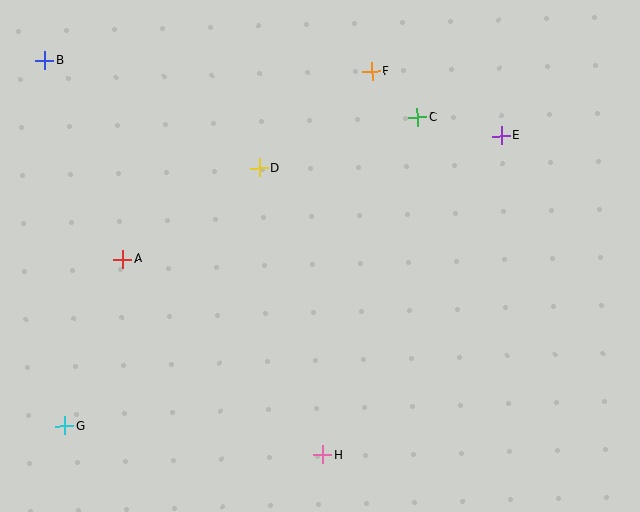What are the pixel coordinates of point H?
Point H is at (323, 455).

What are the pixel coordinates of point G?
Point G is at (65, 426).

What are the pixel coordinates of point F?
Point F is at (372, 71).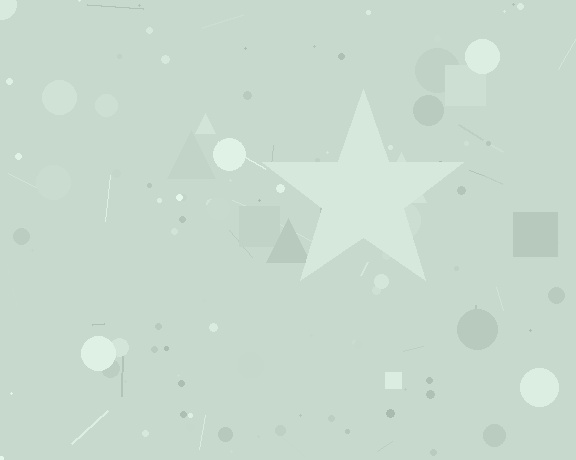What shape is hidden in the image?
A star is hidden in the image.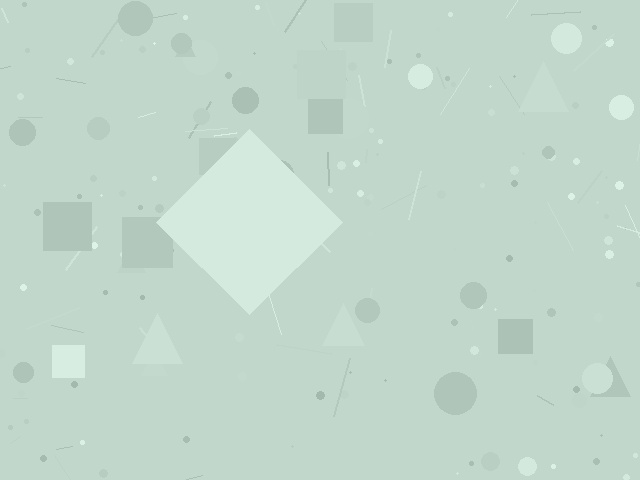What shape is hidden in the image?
A diamond is hidden in the image.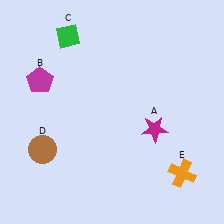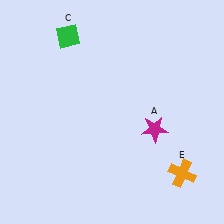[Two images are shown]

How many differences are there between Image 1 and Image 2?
There are 2 differences between the two images.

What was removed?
The brown circle (D), the magenta pentagon (B) were removed in Image 2.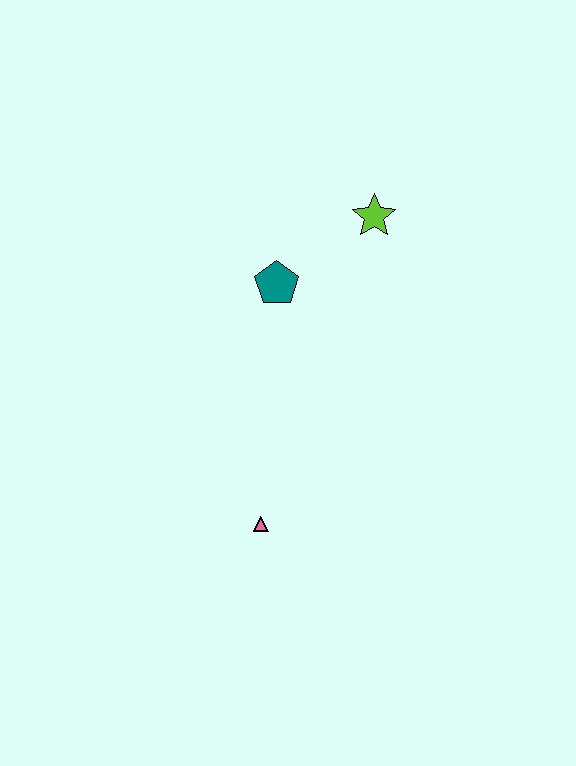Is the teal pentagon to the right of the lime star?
No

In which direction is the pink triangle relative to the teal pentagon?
The pink triangle is below the teal pentagon.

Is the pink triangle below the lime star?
Yes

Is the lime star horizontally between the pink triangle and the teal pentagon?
No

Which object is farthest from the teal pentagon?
The pink triangle is farthest from the teal pentagon.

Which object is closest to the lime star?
The teal pentagon is closest to the lime star.